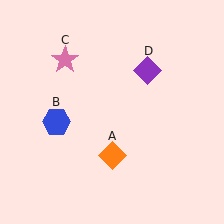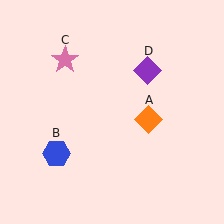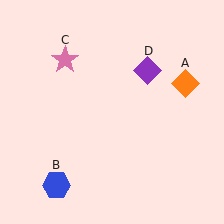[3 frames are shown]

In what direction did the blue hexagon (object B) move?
The blue hexagon (object B) moved down.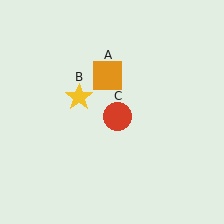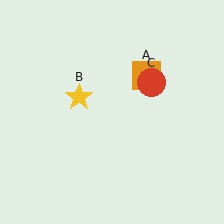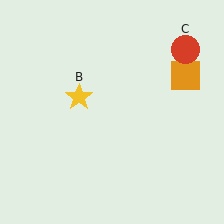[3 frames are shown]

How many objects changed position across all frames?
2 objects changed position: orange square (object A), red circle (object C).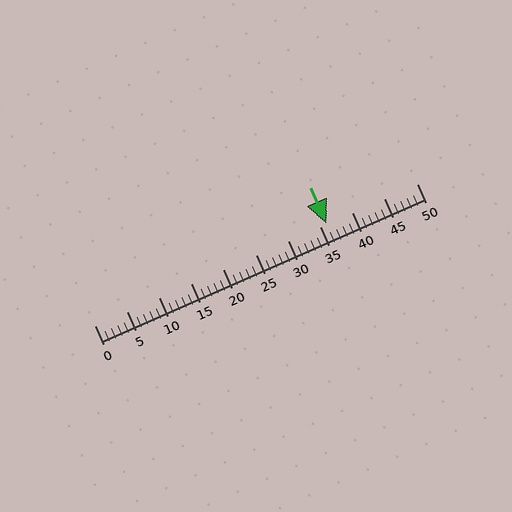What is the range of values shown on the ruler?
The ruler shows values from 0 to 50.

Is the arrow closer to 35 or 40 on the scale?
The arrow is closer to 35.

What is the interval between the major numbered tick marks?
The major tick marks are spaced 5 units apart.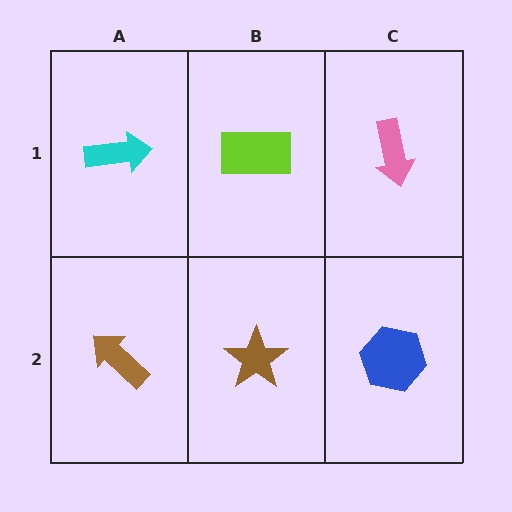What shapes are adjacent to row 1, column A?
A brown arrow (row 2, column A), a lime rectangle (row 1, column B).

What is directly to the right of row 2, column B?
A blue hexagon.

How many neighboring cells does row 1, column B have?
3.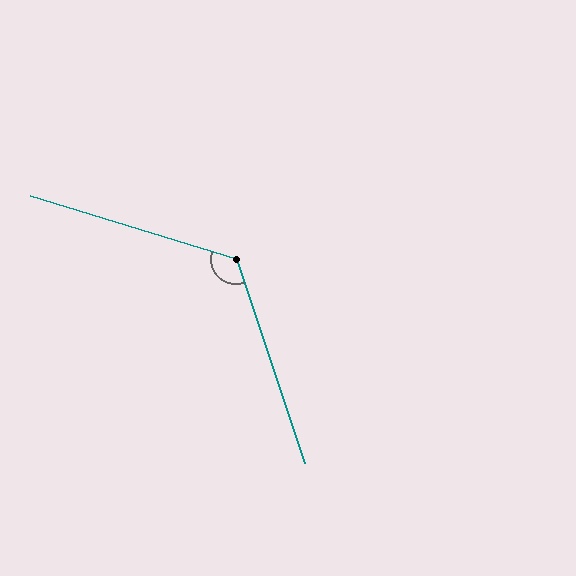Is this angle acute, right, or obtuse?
It is obtuse.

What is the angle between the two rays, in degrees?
Approximately 126 degrees.